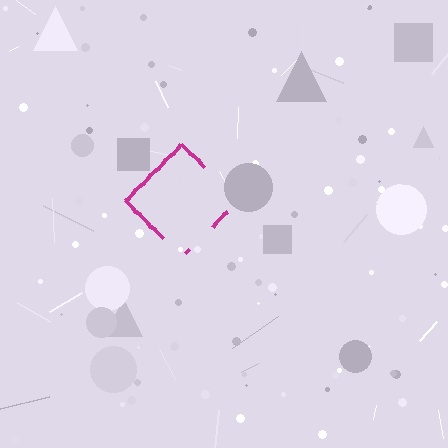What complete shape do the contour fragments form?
The contour fragments form a diamond.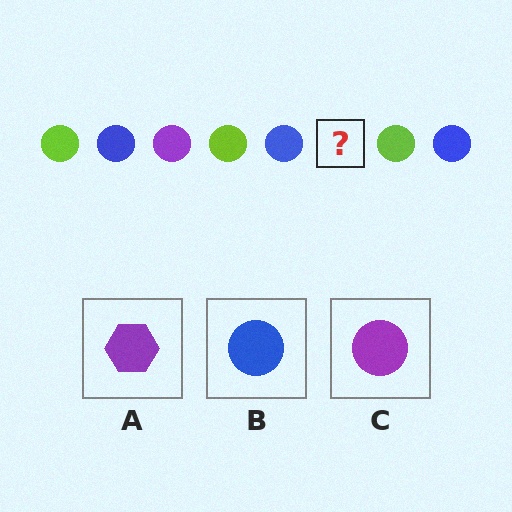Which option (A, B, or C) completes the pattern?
C.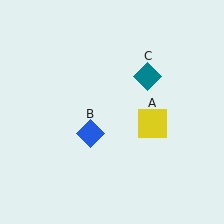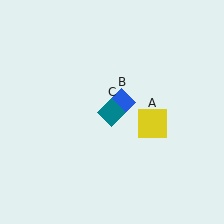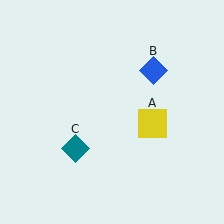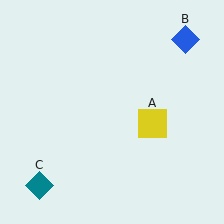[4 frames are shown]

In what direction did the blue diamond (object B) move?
The blue diamond (object B) moved up and to the right.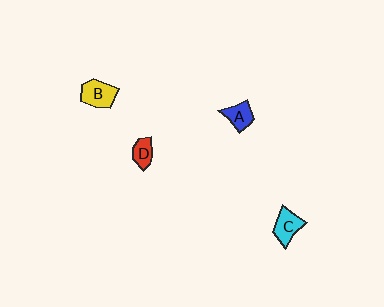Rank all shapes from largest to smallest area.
From largest to smallest: B (yellow), C (cyan), A (blue), D (red).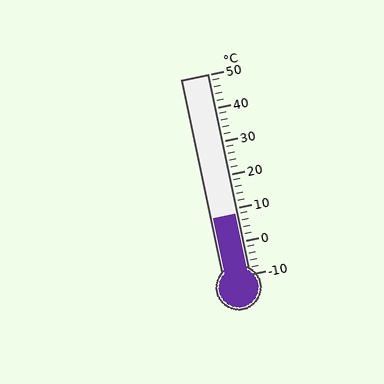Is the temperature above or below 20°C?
The temperature is below 20°C.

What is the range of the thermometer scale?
The thermometer scale ranges from -10°C to 50°C.